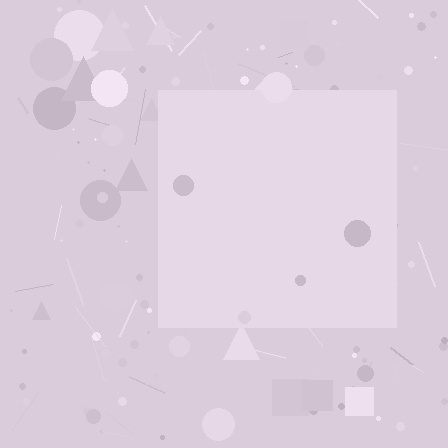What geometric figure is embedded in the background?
A square is embedded in the background.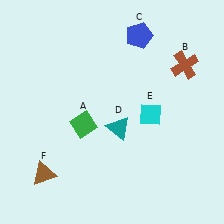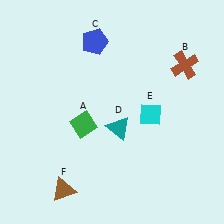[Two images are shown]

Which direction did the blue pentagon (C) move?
The blue pentagon (C) moved left.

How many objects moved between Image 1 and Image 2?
2 objects moved between the two images.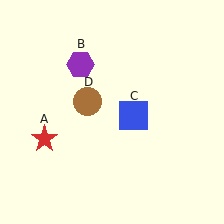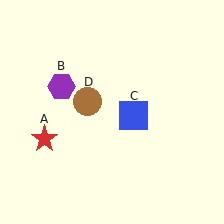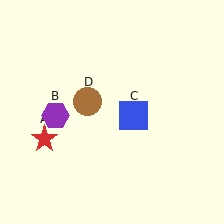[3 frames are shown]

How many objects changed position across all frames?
1 object changed position: purple hexagon (object B).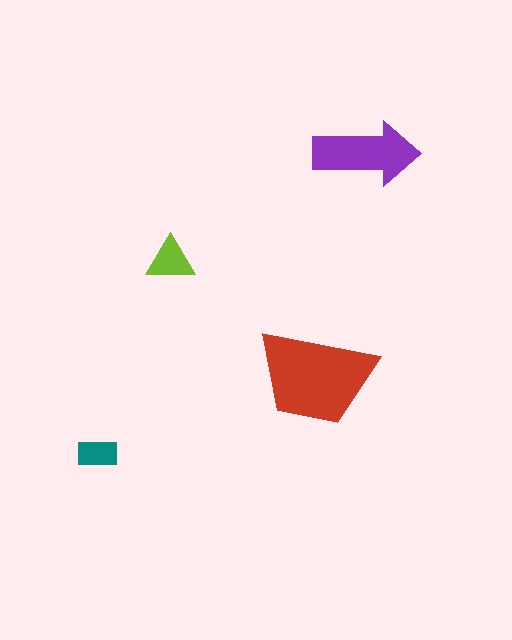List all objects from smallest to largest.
The teal rectangle, the lime triangle, the purple arrow, the red trapezoid.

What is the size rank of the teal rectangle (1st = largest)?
4th.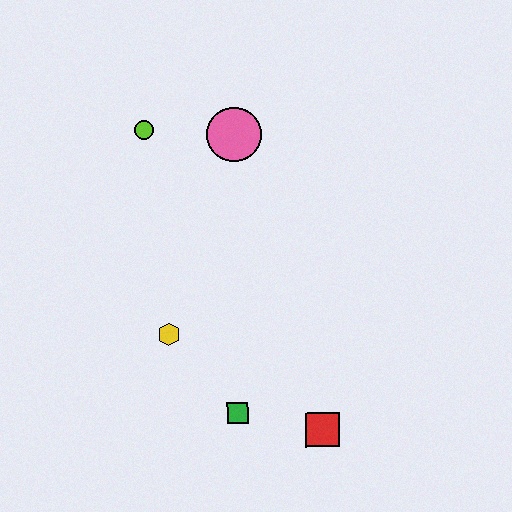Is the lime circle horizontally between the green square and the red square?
No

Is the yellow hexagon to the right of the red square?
No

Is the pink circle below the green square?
No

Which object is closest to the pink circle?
The lime circle is closest to the pink circle.